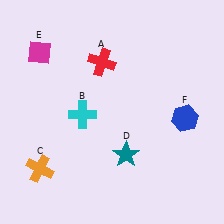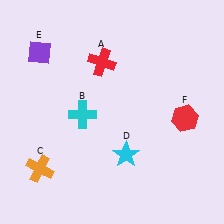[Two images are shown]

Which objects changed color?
D changed from teal to cyan. E changed from magenta to purple. F changed from blue to red.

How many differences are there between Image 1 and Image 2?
There are 3 differences between the two images.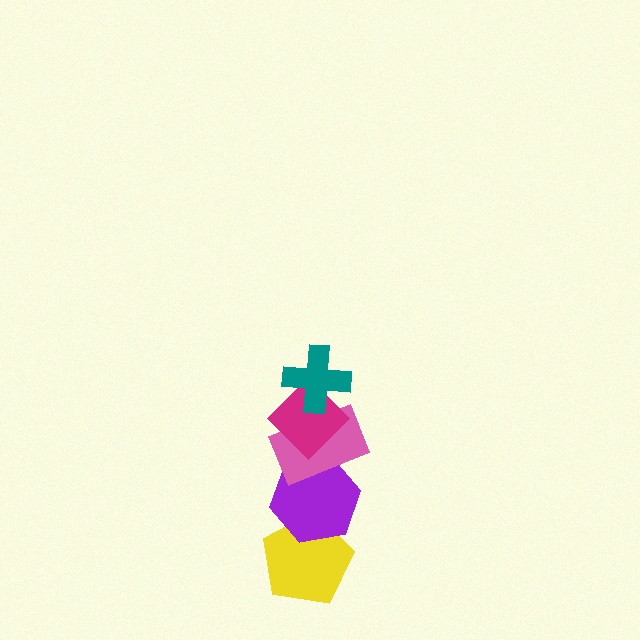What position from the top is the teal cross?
The teal cross is 1st from the top.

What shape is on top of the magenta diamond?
The teal cross is on top of the magenta diamond.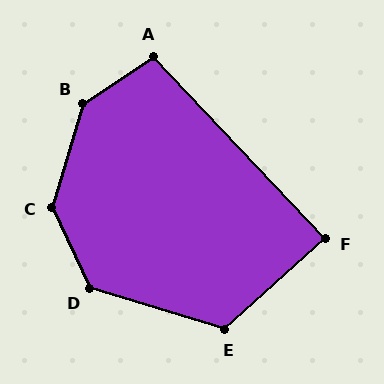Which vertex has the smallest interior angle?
F, at approximately 89 degrees.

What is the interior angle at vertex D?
Approximately 132 degrees (obtuse).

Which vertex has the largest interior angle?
B, at approximately 140 degrees.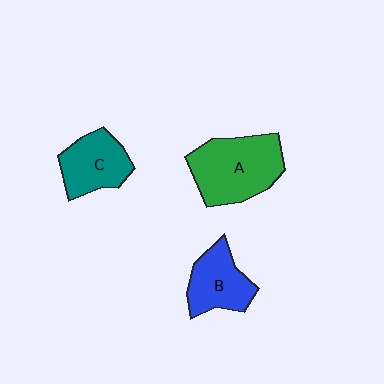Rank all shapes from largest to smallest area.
From largest to smallest: A (green), C (teal), B (blue).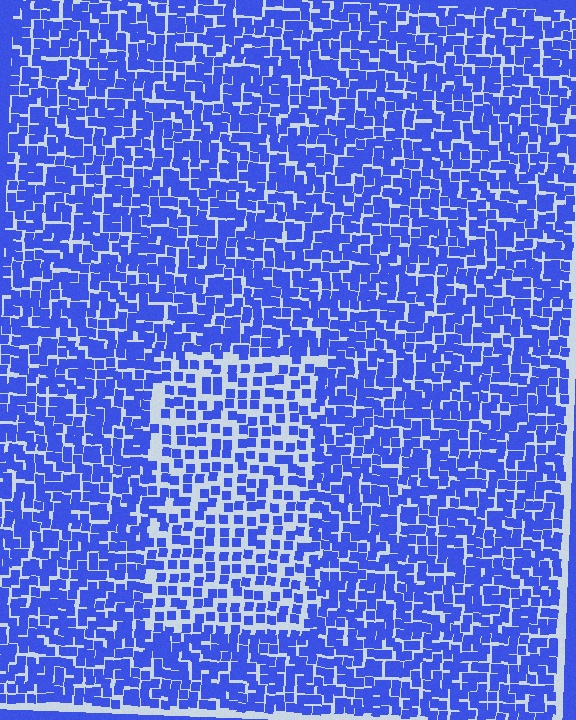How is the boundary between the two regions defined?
The boundary is defined by a change in element density (approximately 1.7x ratio). All elements are the same color, size, and shape.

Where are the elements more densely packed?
The elements are more densely packed outside the rectangle boundary.